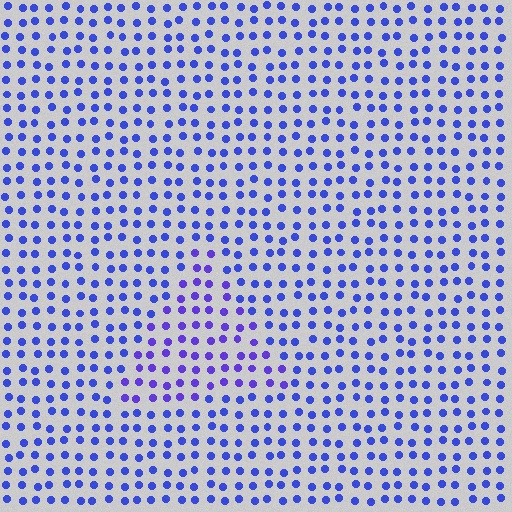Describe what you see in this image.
The image is filled with small blue elements in a uniform arrangement. A triangle-shaped region is visible where the elements are tinted to a slightly different hue, forming a subtle color boundary.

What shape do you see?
I see a triangle.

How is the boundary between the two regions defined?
The boundary is defined purely by a slight shift in hue (about 22 degrees). Spacing, size, and orientation are identical on both sides.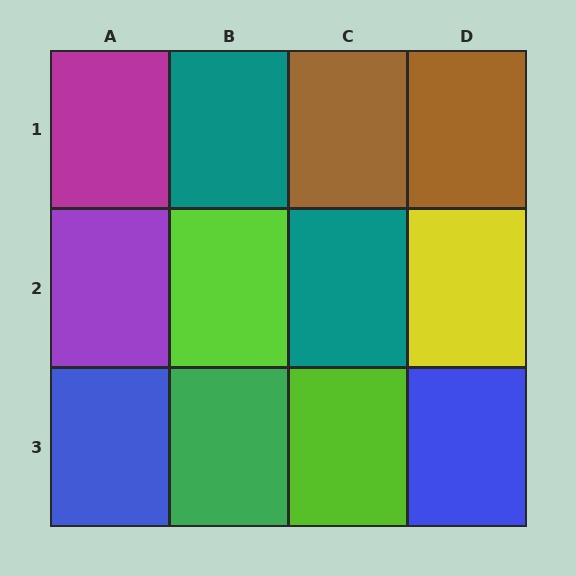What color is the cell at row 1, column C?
Brown.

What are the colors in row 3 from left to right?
Blue, green, lime, blue.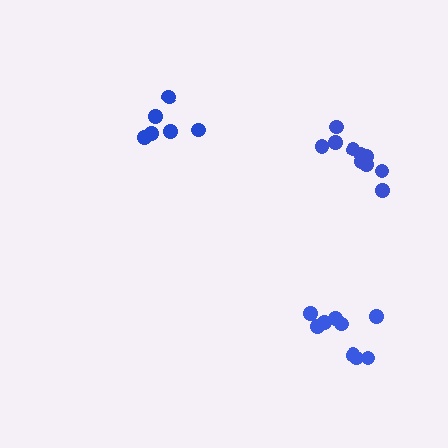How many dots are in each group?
Group 1: 6 dots, Group 2: 10 dots, Group 3: 9 dots (25 total).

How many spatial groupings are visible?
There are 3 spatial groupings.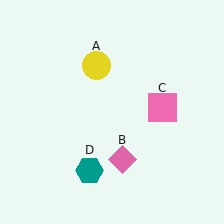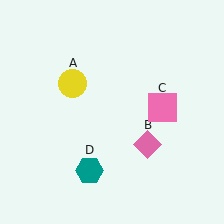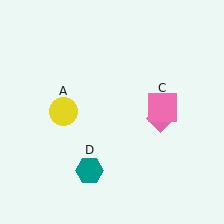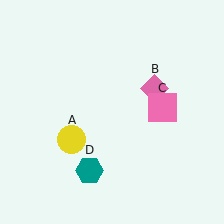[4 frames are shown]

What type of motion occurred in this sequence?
The yellow circle (object A), pink diamond (object B) rotated counterclockwise around the center of the scene.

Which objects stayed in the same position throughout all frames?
Pink square (object C) and teal hexagon (object D) remained stationary.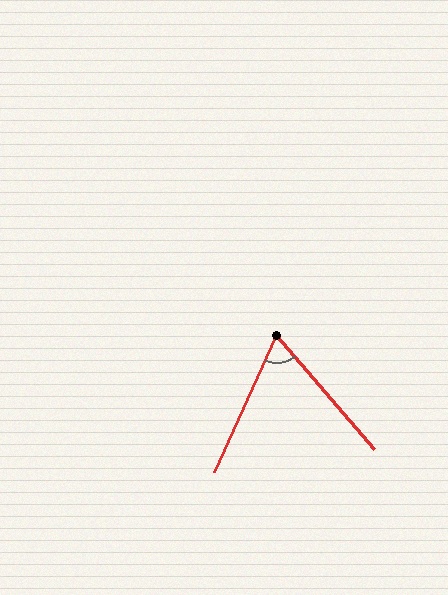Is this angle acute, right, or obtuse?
It is acute.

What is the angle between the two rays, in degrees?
Approximately 65 degrees.